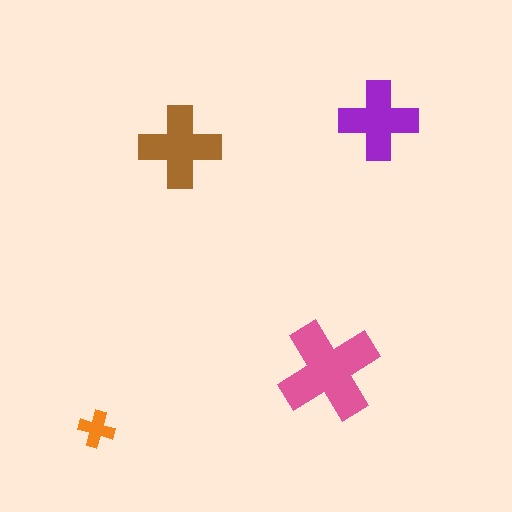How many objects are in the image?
There are 4 objects in the image.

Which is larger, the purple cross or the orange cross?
The purple one.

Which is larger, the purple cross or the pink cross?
The pink one.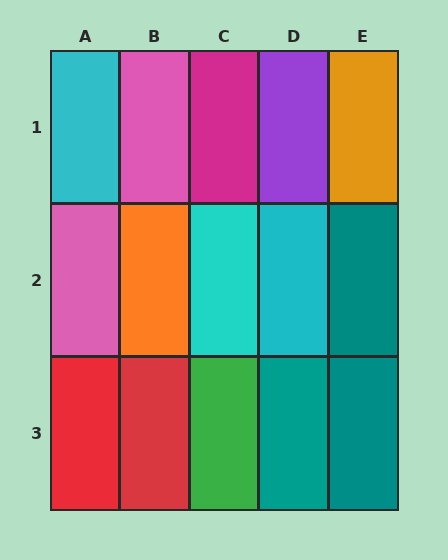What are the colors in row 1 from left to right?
Cyan, pink, magenta, purple, orange.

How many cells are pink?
2 cells are pink.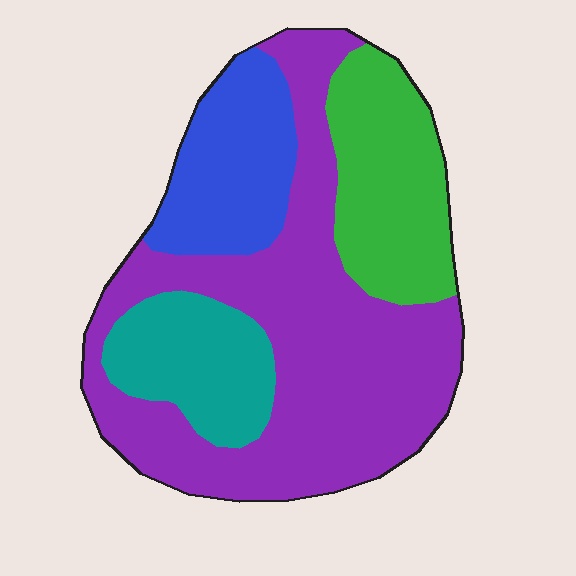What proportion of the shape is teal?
Teal covers around 15% of the shape.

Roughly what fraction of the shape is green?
Green takes up between a sixth and a third of the shape.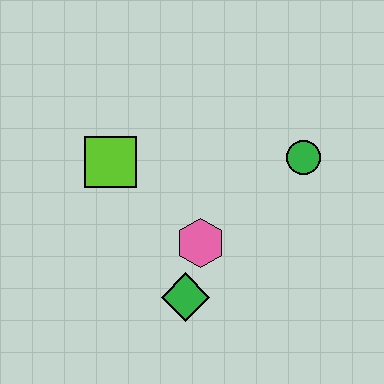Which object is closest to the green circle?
The pink hexagon is closest to the green circle.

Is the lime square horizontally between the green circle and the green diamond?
No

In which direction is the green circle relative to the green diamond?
The green circle is above the green diamond.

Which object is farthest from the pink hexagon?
The green circle is farthest from the pink hexagon.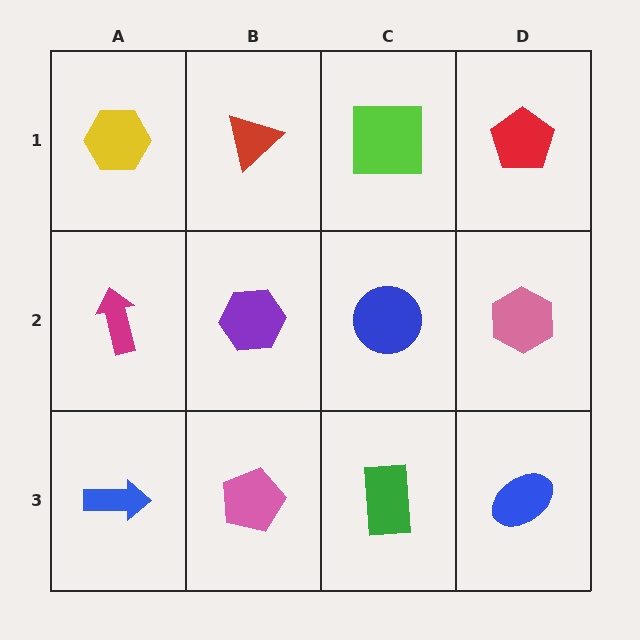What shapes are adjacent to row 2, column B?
A red triangle (row 1, column B), a pink pentagon (row 3, column B), a magenta arrow (row 2, column A), a blue circle (row 2, column C).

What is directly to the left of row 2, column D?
A blue circle.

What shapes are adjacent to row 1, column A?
A magenta arrow (row 2, column A), a red triangle (row 1, column B).